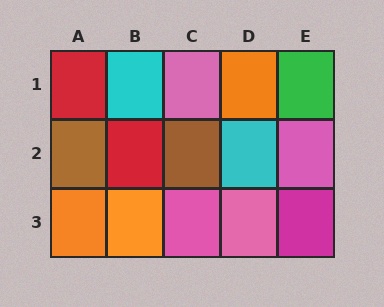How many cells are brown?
2 cells are brown.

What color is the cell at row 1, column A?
Red.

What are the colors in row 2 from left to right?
Brown, red, brown, cyan, pink.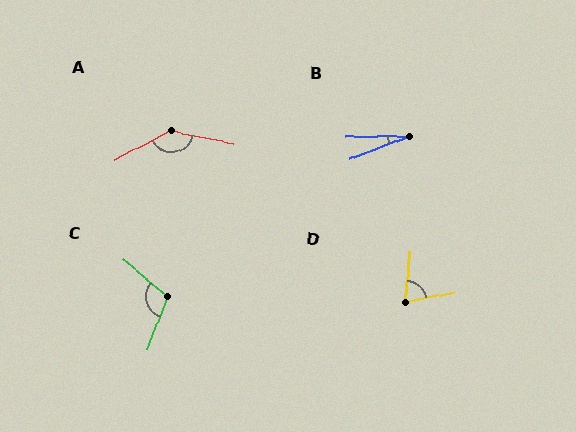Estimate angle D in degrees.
Approximately 74 degrees.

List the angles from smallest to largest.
B (20°), D (74°), C (109°), A (140°).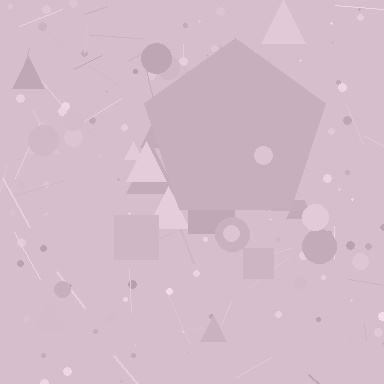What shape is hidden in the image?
A pentagon is hidden in the image.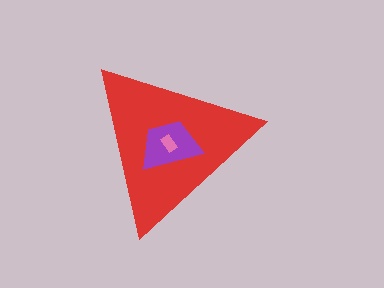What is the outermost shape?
The red triangle.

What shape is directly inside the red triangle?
The purple trapezoid.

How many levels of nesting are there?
3.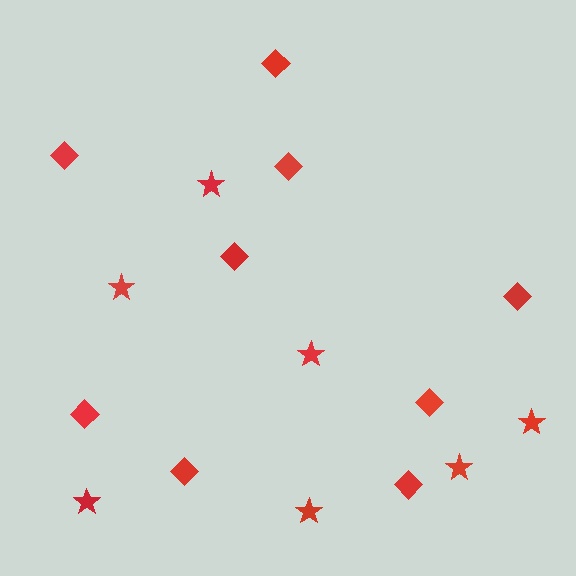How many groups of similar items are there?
There are 2 groups: one group of diamonds (9) and one group of stars (7).